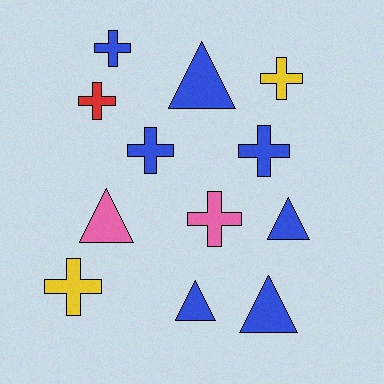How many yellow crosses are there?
There are 2 yellow crosses.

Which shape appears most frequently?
Cross, with 7 objects.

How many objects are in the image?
There are 12 objects.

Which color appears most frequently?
Blue, with 7 objects.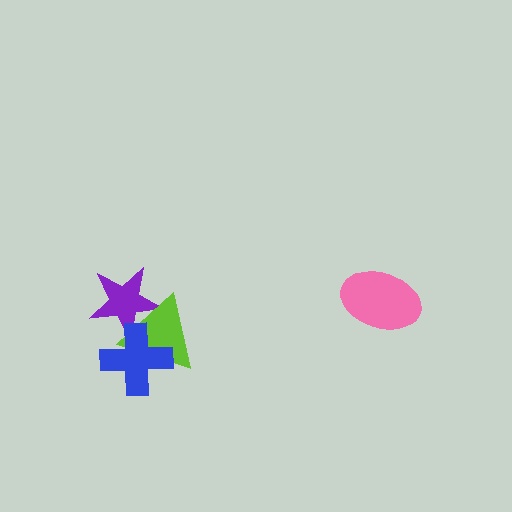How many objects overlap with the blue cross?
2 objects overlap with the blue cross.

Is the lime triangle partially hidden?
Yes, it is partially covered by another shape.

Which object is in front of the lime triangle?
The blue cross is in front of the lime triangle.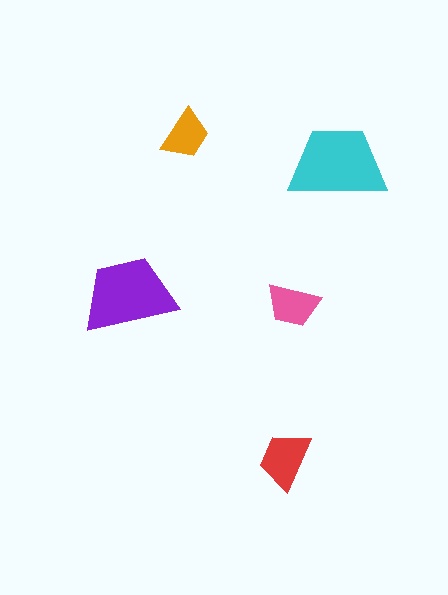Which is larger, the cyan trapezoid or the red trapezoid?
The cyan one.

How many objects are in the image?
There are 5 objects in the image.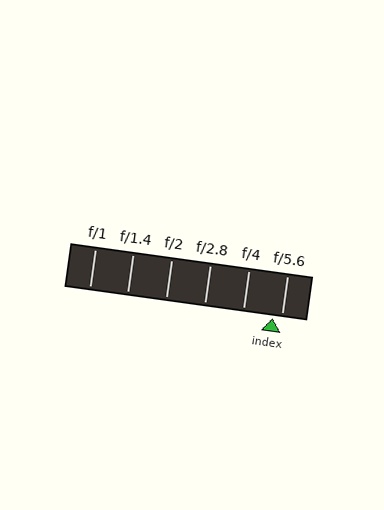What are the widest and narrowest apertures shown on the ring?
The widest aperture shown is f/1 and the narrowest is f/5.6.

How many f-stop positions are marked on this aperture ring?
There are 6 f-stop positions marked.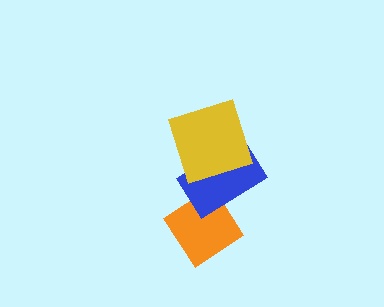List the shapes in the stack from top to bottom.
From top to bottom: the yellow square, the blue rectangle, the orange diamond.